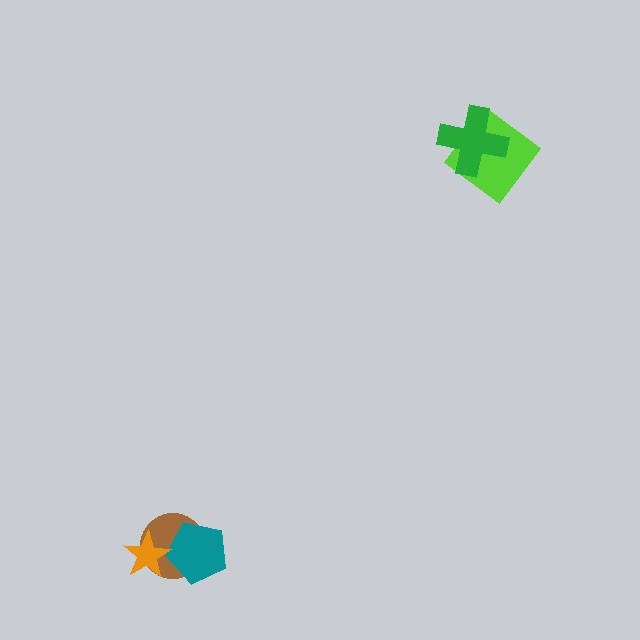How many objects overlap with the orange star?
2 objects overlap with the orange star.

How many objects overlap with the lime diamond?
1 object overlaps with the lime diamond.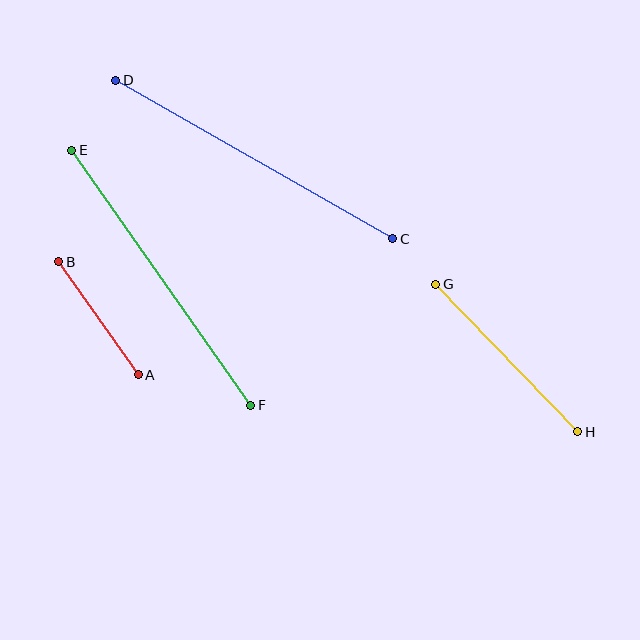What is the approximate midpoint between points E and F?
The midpoint is at approximately (161, 278) pixels.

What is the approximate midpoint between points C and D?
The midpoint is at approximately (254, 160) pixels.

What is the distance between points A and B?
The distance is approximately 138 pixels.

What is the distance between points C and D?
The distance is approximately 319 pixels.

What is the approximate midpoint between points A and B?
The midpoint is at approximately (98, 318) pixels.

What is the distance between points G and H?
The distance is approximately 205 pixels.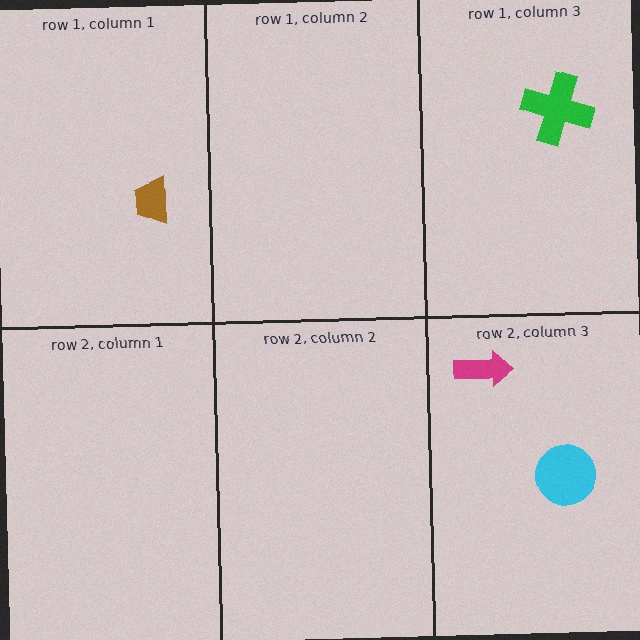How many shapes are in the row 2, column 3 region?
2.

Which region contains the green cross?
The row 1, column 3 region.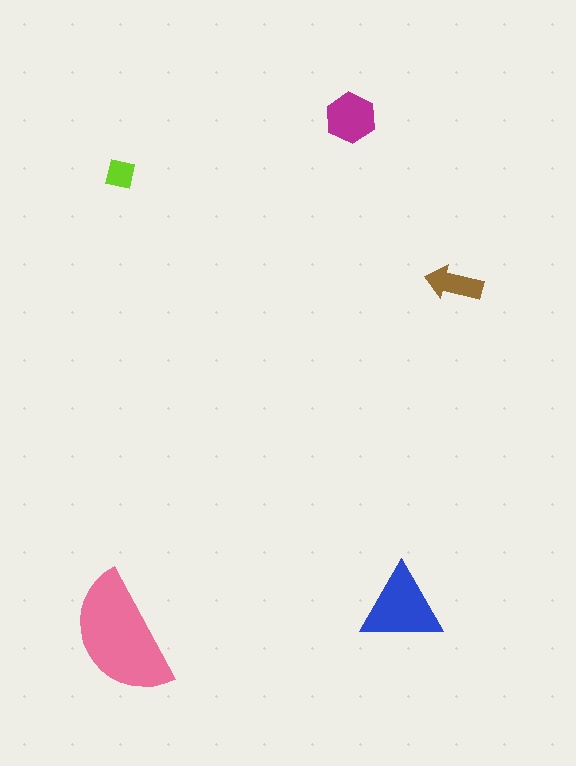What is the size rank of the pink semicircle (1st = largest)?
1st.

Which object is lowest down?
The pink semicircle is bottommost.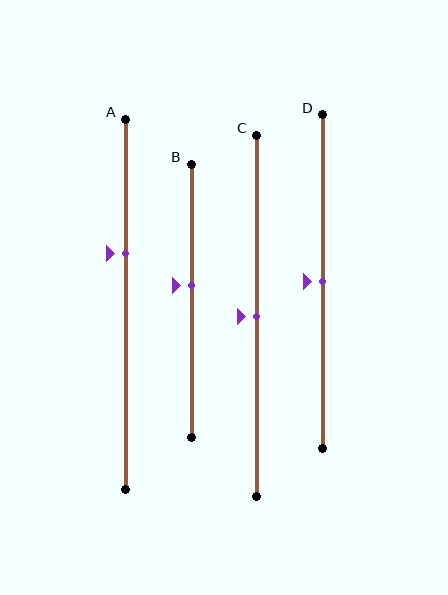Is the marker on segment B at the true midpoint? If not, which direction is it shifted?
No, the marker on segment B is shifted upward by about 6% of the segment length.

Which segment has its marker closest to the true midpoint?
Segment C has its marker closest to the true midpoint.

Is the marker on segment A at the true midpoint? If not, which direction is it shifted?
No, the marker on segment A is shifted upward by about 14% of the segment length.